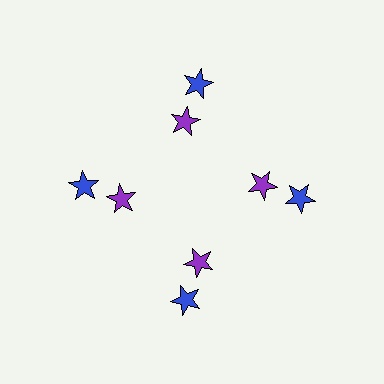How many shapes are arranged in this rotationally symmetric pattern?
There are 8 shapes, arranged in 4 groups of 2.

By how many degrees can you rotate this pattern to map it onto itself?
The pattern maps onto itself every 90 degrees of rotation.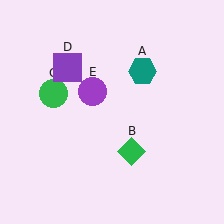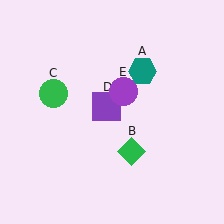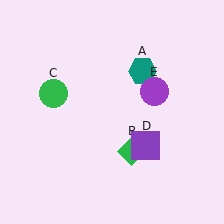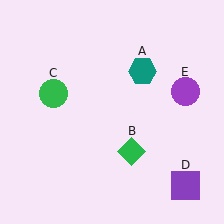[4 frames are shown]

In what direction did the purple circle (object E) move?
The purple circle (object E) moved right.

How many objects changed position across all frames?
2 objects changed position: purple square (object D), purple circle (object E).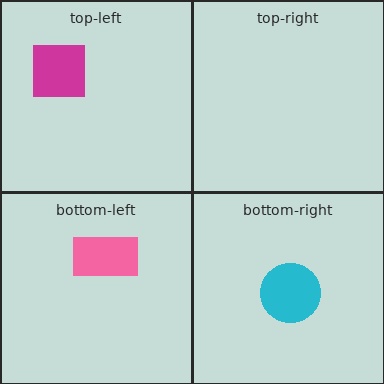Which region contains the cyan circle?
The bottom-right region.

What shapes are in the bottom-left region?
The pink rectangle.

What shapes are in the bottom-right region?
The cyan circle.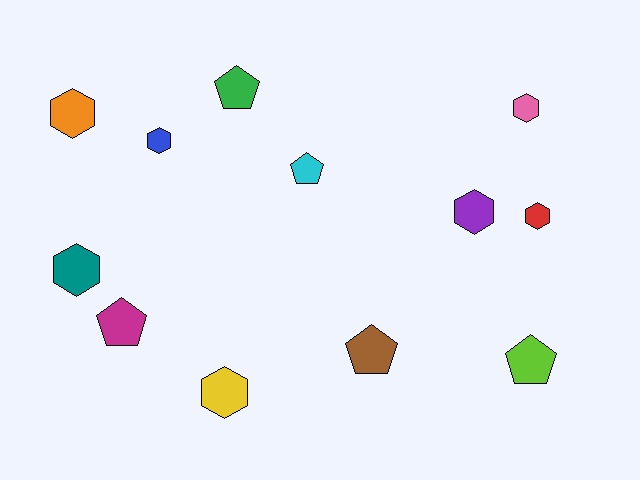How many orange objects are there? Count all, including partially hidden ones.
There is 1 orange object.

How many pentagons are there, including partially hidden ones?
There are 5 pentagons.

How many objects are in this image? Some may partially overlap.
There are 12 objects.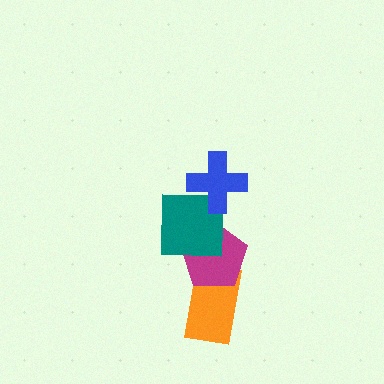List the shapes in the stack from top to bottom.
From top to bottom: the blue cross, the teal square, the magenta pentagon, the orange rectangle.